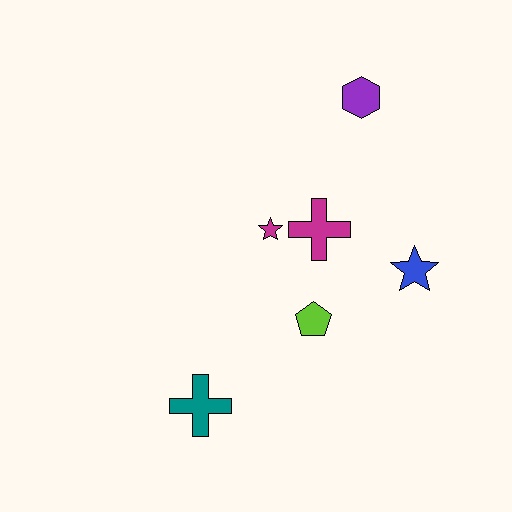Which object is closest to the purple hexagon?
The magenta cross is closest to the purple hexagon.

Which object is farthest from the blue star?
The teal cross is farthest from the blue star.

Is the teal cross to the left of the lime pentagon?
Yes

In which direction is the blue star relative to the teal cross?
The blue star is to the right of the teal cross.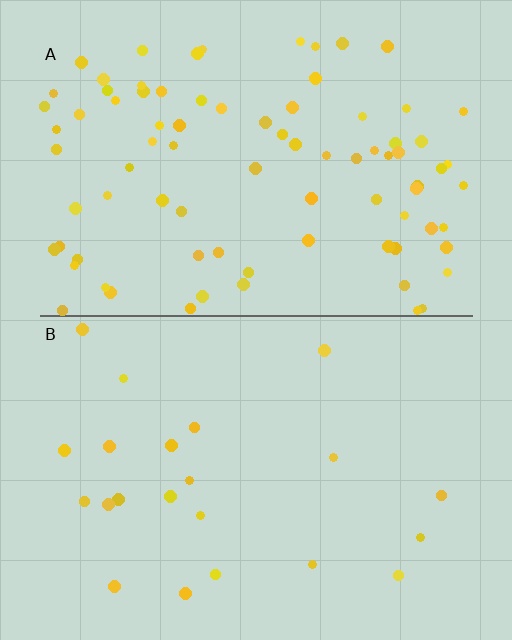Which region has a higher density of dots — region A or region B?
A (the top).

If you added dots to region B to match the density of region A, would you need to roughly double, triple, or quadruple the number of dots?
Approximately quadruple.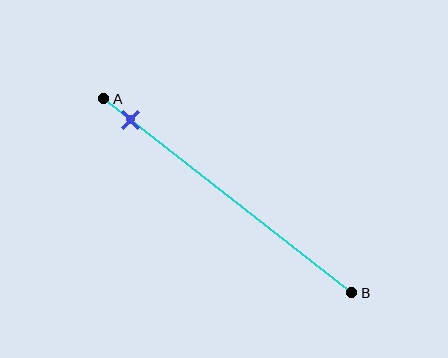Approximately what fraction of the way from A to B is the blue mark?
The blue mark is approximately 10% of the way from A to B.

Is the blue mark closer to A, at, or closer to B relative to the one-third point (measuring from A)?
The blue mark is closer to point A than the one-third point of segment AB.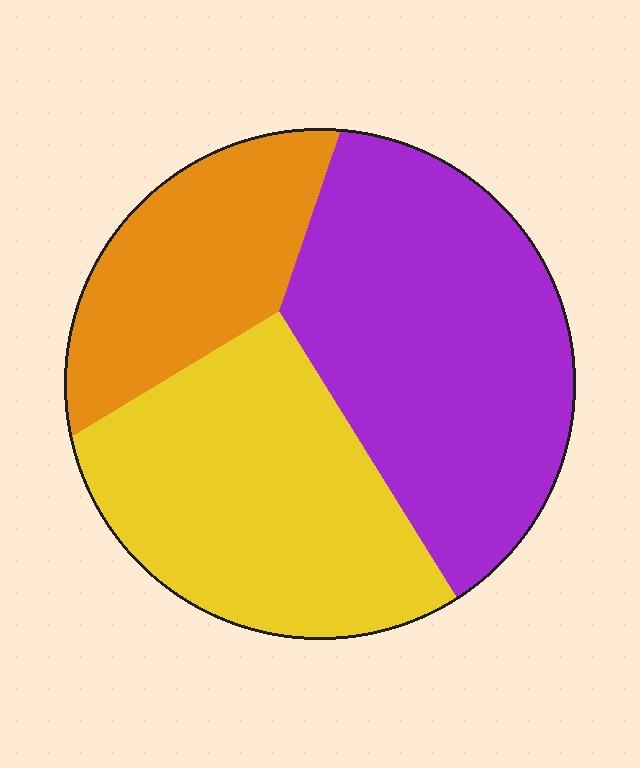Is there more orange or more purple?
Purple.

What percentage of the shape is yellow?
Yellow covers about 35% of the shape.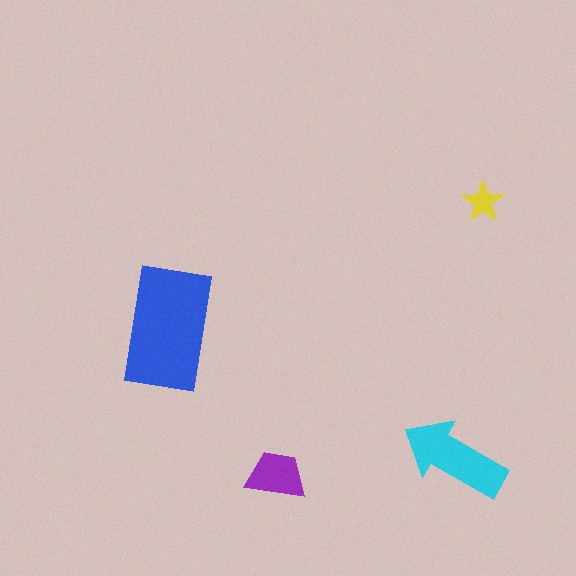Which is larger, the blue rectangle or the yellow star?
The blue rectangle.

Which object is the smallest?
The yellow star.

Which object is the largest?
The blue rectangle.